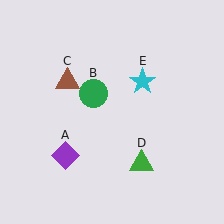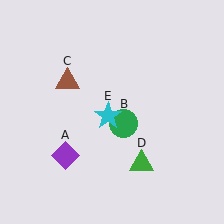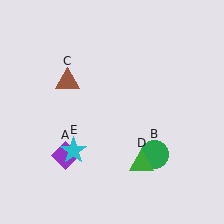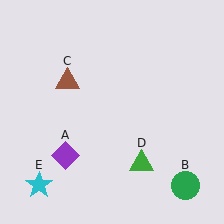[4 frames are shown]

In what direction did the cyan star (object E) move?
The cyan star (object E) moved down and to the left.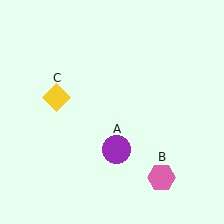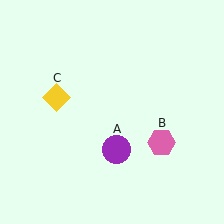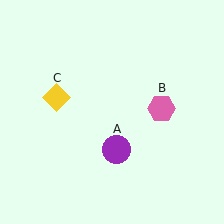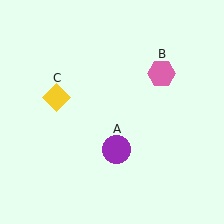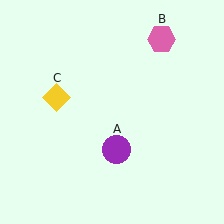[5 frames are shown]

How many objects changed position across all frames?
1 object changed position: pink hexagon (object B).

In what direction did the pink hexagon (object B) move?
The pink hexagon (object B) moved up.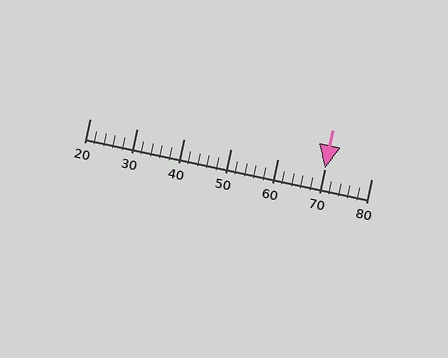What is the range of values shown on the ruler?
The ruler shows values from 20 to 80.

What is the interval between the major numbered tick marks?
The major tick marks are spaced 10 units apart.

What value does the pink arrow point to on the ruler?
The pink arrow points to approximately 70.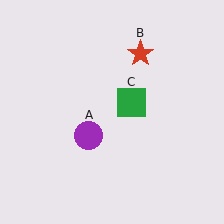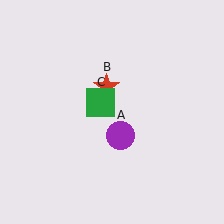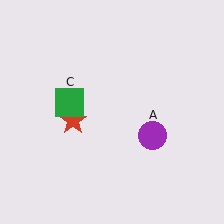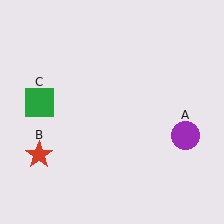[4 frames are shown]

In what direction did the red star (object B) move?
The red star (object B) moved down and to the left.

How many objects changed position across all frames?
3 objects changed position: purple circle (object A), red star (object B), green square (object C).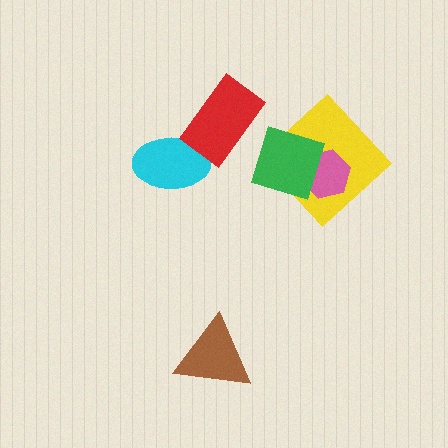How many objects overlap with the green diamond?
2 objects overlap with the green diamond.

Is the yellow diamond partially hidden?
Yes, it is partially covered by another shape.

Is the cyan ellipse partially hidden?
Yes, it is partially covered by another shape.